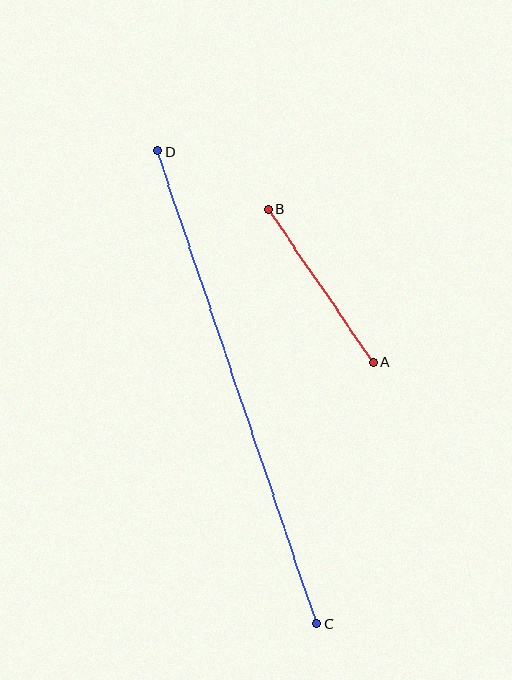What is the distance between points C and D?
The distance is approximately 499 pixels.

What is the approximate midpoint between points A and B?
The midpoint is at approximately (321, 286) pixels.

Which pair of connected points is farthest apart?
Points C and D are farthest apart.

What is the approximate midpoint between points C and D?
The midpoint is at approximately (237, 387) pixels.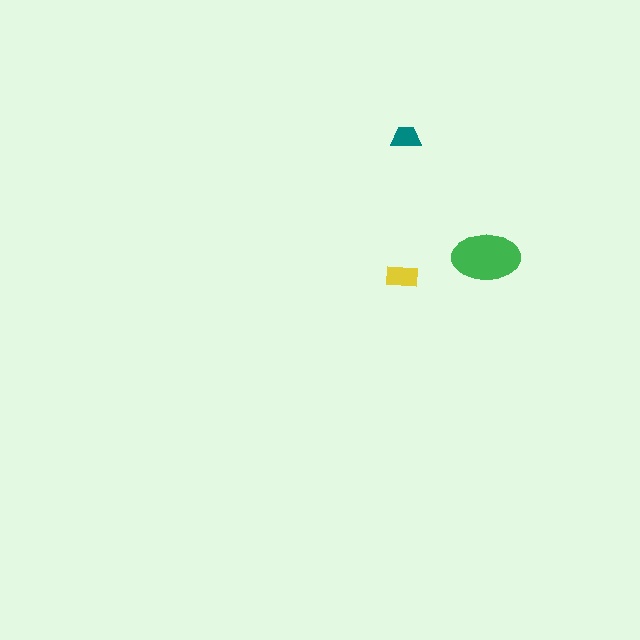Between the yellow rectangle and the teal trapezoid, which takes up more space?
The yellow rectangle.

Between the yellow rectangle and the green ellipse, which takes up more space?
The green ellipse.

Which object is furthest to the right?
The green ellipse is rightmost.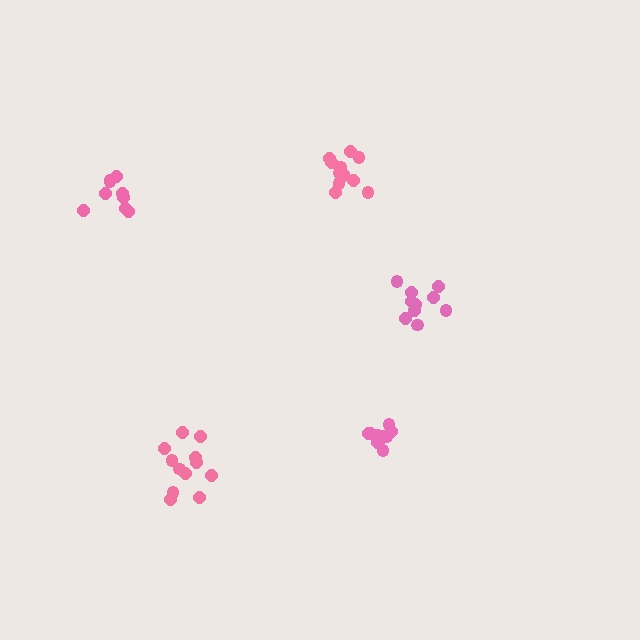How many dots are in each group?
Group 1: 12 dots, Group 2: 12 dots, Group 3: 10 dots, Group 4: 9 dots, Group 5: 11 dots (54 total).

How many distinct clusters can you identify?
There are 5 distinct clusters.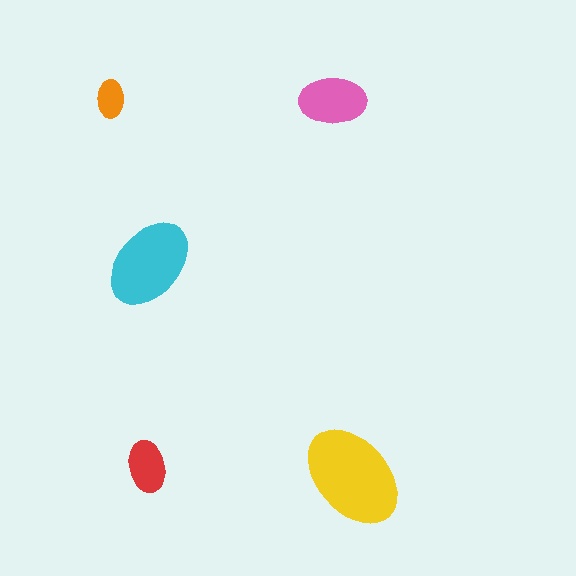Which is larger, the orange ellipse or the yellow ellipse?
The yellow one.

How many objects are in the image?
There are 5 objects in the image.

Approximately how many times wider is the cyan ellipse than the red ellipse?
About 2 times wider.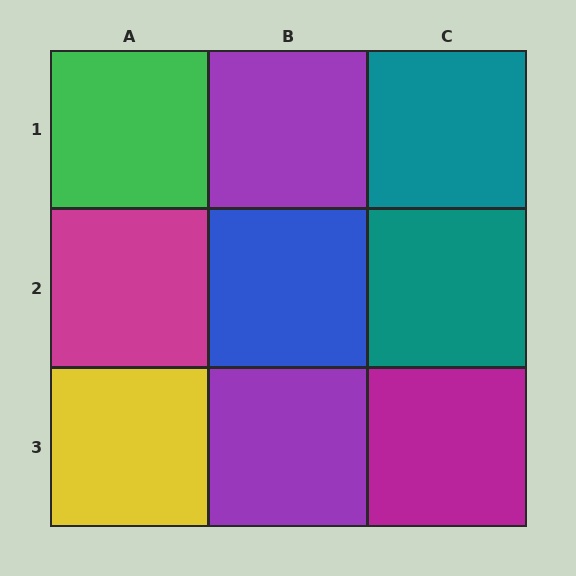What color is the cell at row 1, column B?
Purple.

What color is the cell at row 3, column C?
Magenta.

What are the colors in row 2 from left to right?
Magenta, blue, teal.